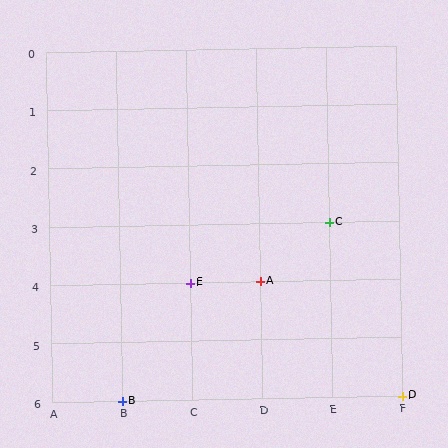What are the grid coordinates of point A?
Point A is at grid coordinates (D, 4).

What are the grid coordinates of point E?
Point E is at grid coordinates (C, 4).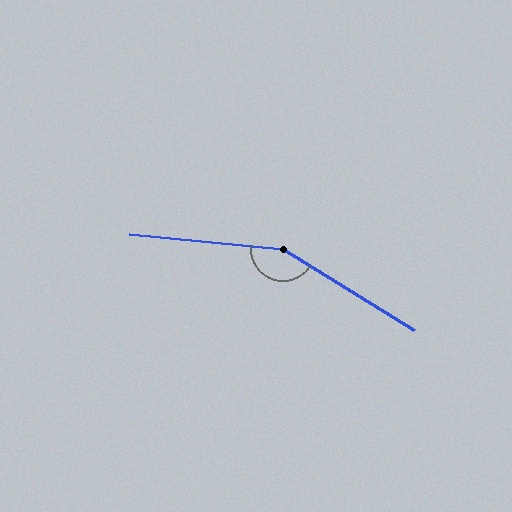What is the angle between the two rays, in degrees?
Approximately 154 degrees.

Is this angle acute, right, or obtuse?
It is obtuse.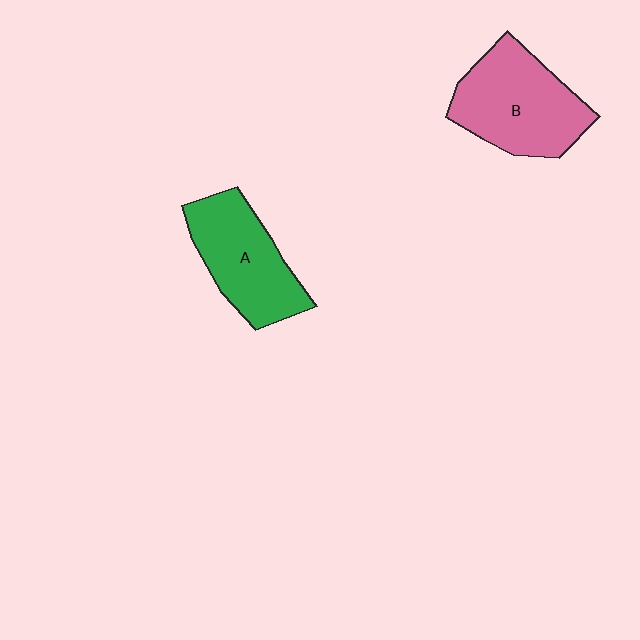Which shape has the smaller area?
Shape A (green).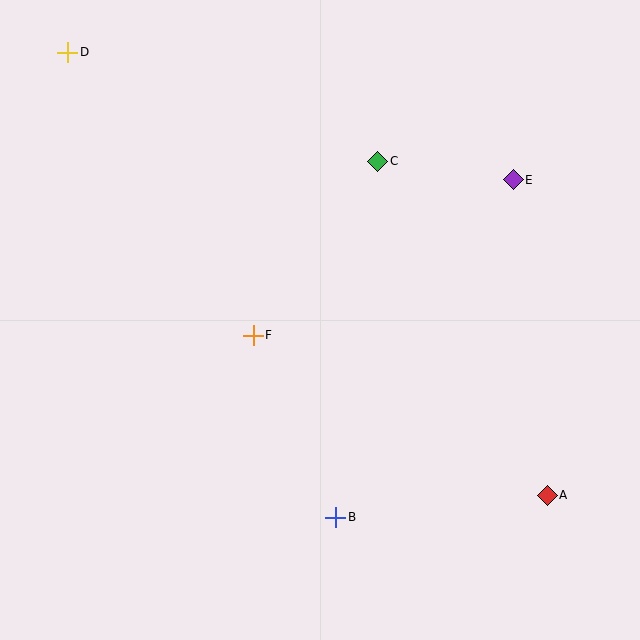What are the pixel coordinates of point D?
Point D is at (68, 52).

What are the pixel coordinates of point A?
Point A is at (547, 495).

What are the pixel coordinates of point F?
Point F is at (253, 335).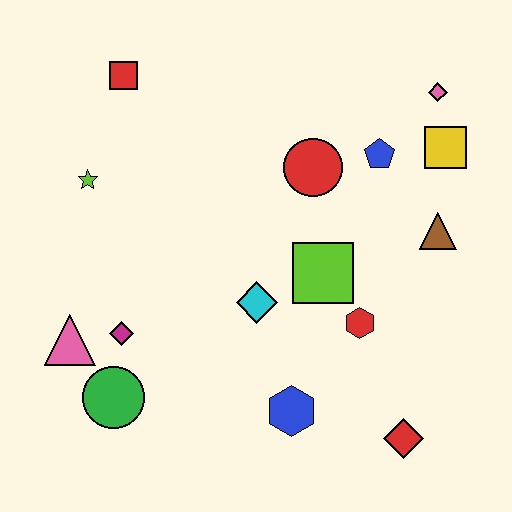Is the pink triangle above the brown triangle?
No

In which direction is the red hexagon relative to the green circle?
The red hexagon is to the right of the green circle.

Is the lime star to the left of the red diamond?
Yes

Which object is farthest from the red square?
The red diamond is farthest from the red square.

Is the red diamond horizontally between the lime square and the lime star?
No